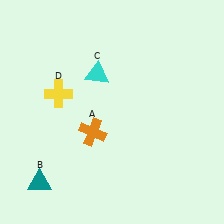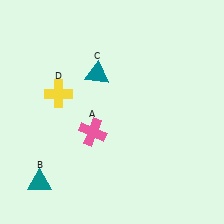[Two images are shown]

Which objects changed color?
A changed from orange to pink. C changed from cyan to teal.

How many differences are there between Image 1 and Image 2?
There are 2 differences between the two images.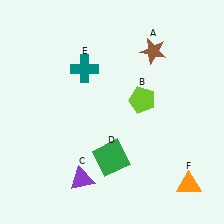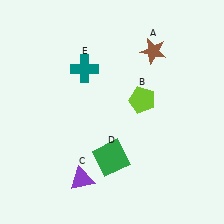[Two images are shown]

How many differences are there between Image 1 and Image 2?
There is 1 difference between the two images.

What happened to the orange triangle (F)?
The orange triangle (F) was removed in Image 2. It was in the bottom-right area of Image 1.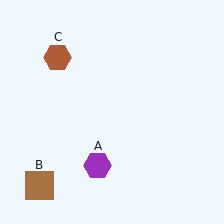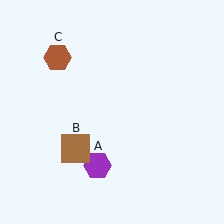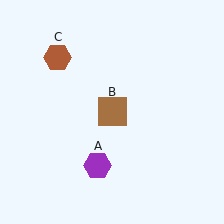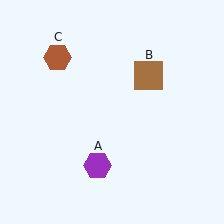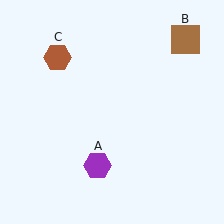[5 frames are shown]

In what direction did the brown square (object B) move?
The brown square (object B) moved up and to the right.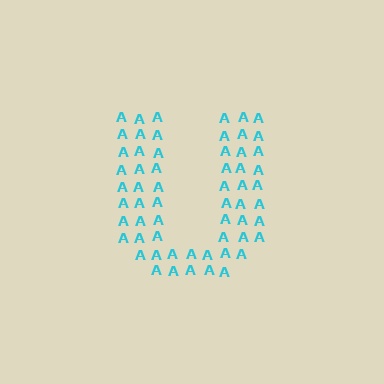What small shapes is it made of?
It is made of small letter A's.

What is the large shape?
The large shape is the letter U.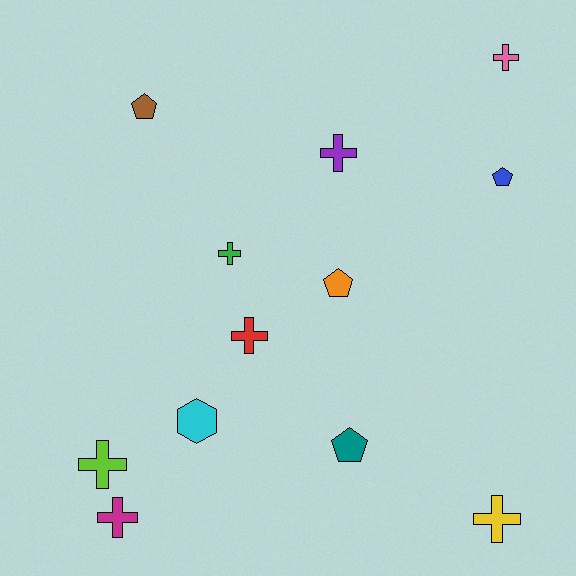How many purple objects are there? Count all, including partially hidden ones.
There is 1 purple object.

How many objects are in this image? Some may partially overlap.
There are 12 objects.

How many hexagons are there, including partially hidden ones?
There is 1 hexagon.